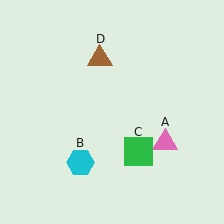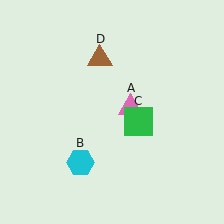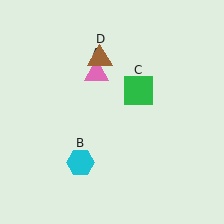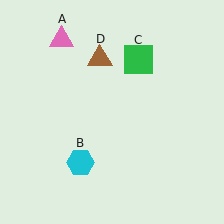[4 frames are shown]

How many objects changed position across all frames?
2 objects changed position: pink triangle (object A), green square (object C).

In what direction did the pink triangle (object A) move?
The pink triangle (object A) moved up and to the left.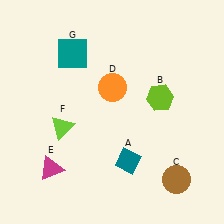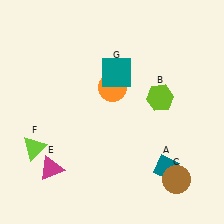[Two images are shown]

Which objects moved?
The objects that moved are: the teal diamond (A), the lime triangle (F), the teal square (G).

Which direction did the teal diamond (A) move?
The teal diamond (A) moved right.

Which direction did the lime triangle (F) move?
The lime triangle (F) moved left.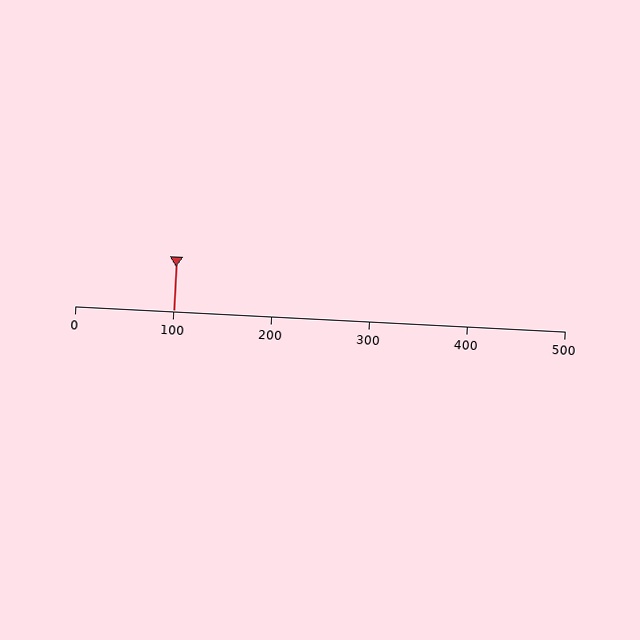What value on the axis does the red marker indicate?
The marker indicates approximately 100.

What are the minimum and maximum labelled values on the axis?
The axis runs from 0 to 500.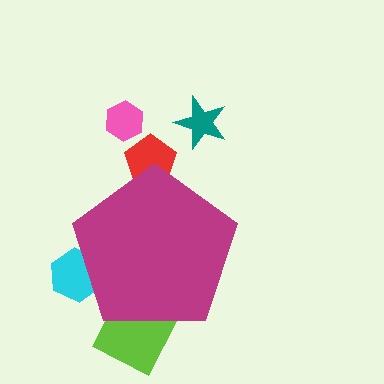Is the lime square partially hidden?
Yes, the lime square is partially hidden behind the magenta pentagon.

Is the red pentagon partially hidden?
Yes, the red pentagon is partially hidden behind the magenta pentagon.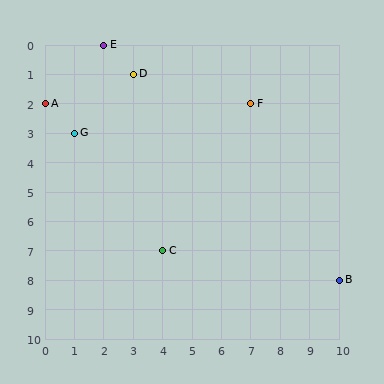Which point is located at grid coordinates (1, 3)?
Point G is at (1, 3).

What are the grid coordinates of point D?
Point D is at grid coordinates (3, 1).